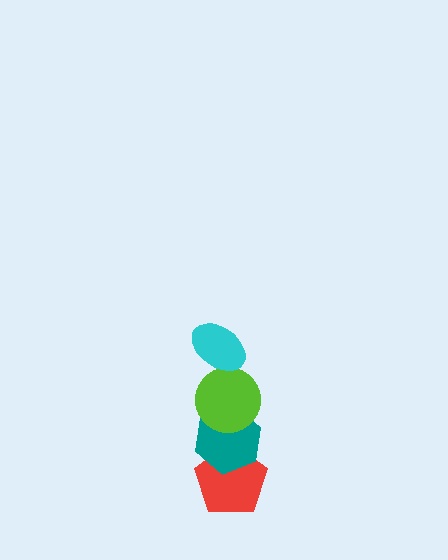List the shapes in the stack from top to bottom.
From top to bottom: the cyan ellipse, the lime circle, the teal hexagon, the red pentagon.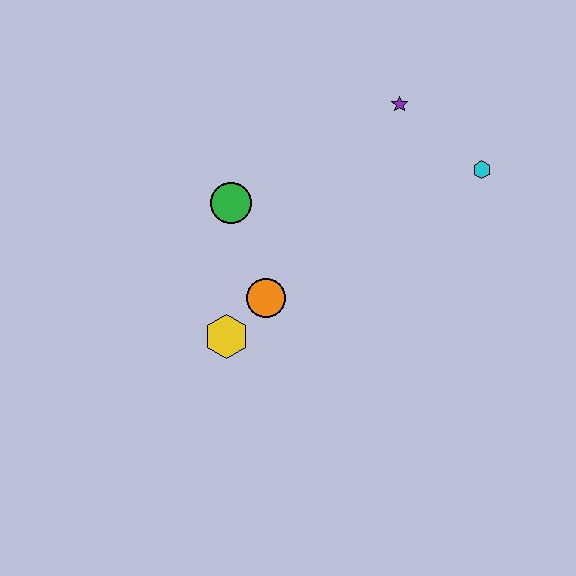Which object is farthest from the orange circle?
The cyan hexagon is farthest from the orange circle.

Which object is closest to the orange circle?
The yellow hexagon is closest to the orange circle.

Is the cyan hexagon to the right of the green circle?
Yes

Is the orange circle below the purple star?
Yes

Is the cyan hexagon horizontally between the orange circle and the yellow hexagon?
No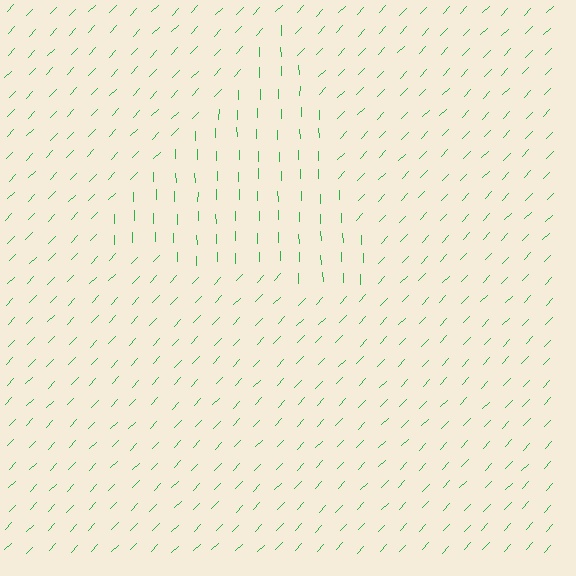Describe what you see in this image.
The image is filled with small green line segments. A triangle region in the image has lines oriented differently from the surrounding lines, creating a visible texture boundary.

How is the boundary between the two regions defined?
The boundary is defined purely by a change in line orientation (approximately 45 degrees difference). All lines are the same color and thickness.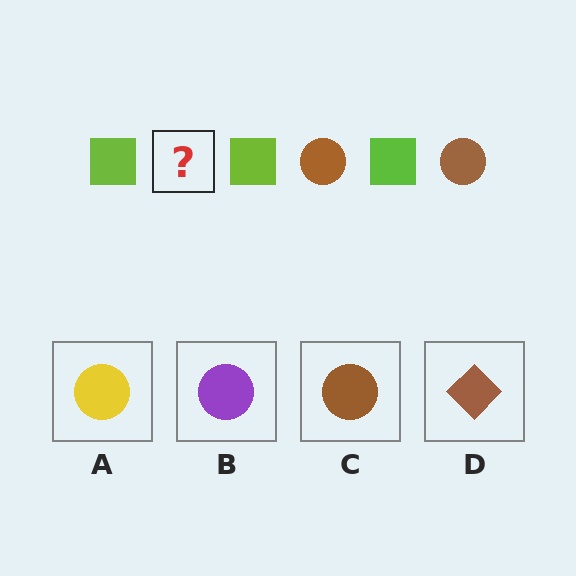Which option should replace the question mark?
Option C.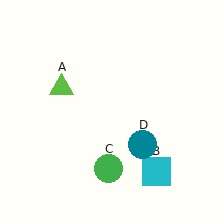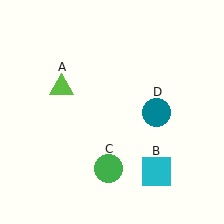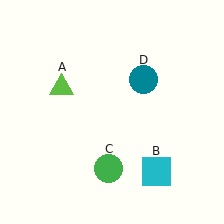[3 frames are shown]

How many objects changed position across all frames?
1 object changed position: teal circle (object D).